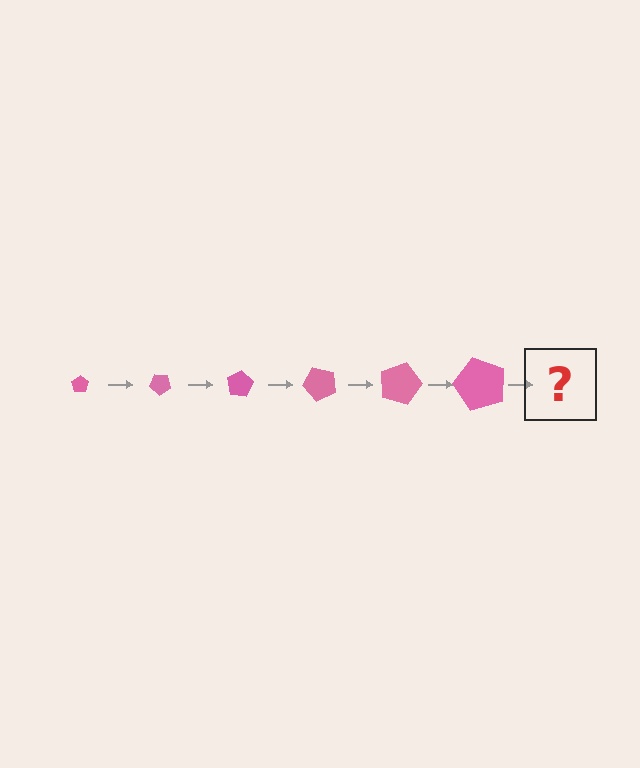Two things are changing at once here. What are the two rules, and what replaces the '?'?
The two rules are that the pentagon grows larger each step and it rotates 40 degrees each step. The '?' should be a pentagon, larger than the previous one and rotated 240 degrees from the start.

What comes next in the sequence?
The next element should be a pentagon, larger than the previous one and rotated 240 degrees from the start.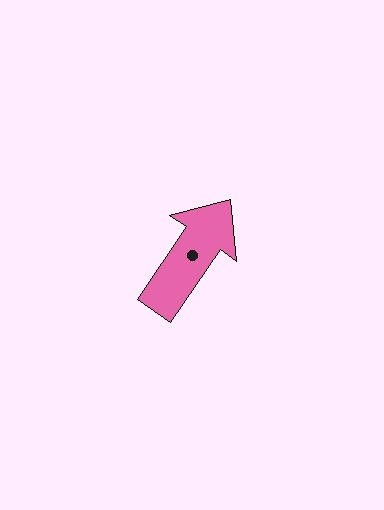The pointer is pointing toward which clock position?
Roughly 1 o'clock.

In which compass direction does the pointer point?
Northeast.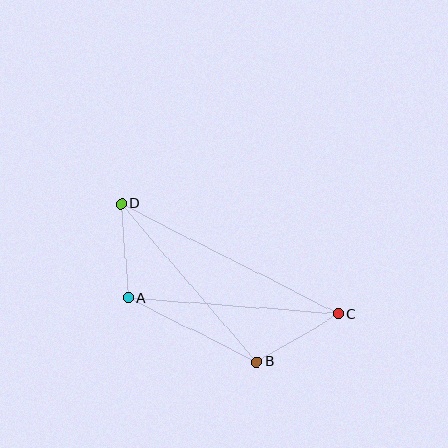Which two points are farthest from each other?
Points C and D are farthest from each other.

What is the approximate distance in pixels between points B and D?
The distance between B and D is approximately 209 pixels.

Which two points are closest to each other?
Points B and C are closest to each other.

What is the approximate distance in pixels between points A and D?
The distance between A and D is approximately 95 pixels.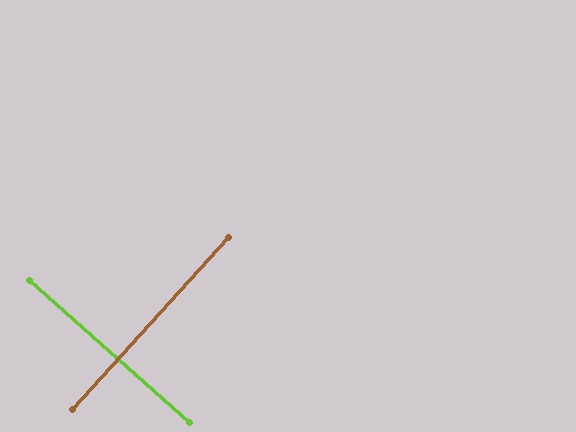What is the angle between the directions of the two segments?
Approximately 89 degrees.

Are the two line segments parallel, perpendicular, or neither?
Perpendicular — they meet at approximately 89°.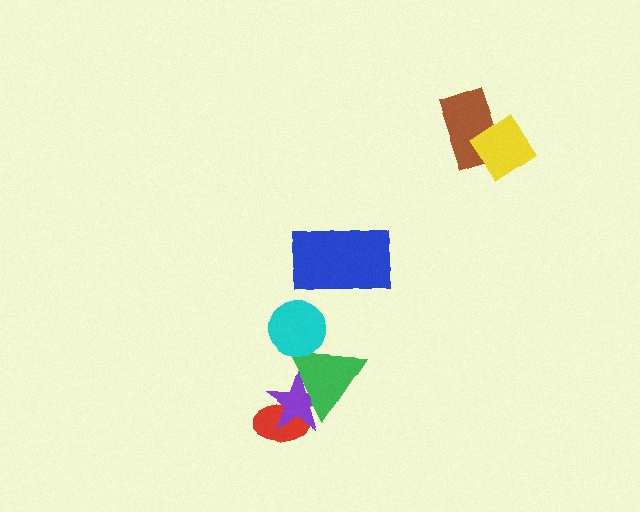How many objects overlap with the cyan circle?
1 object overlaps with the cyan circle.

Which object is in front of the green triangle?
The cyan circle is in front of the green triangle.